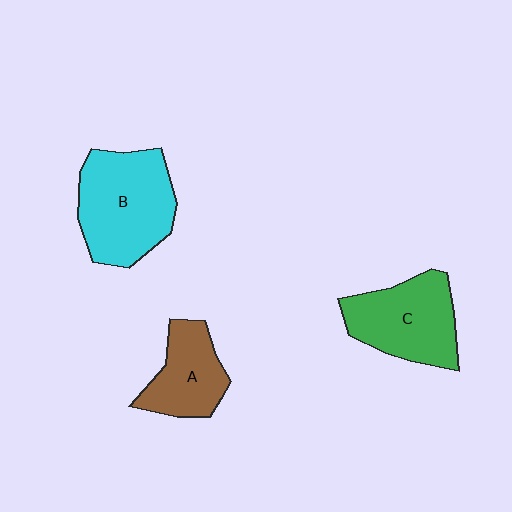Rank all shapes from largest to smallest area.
From largest to smallest: B (cyan), C (green), A (brown).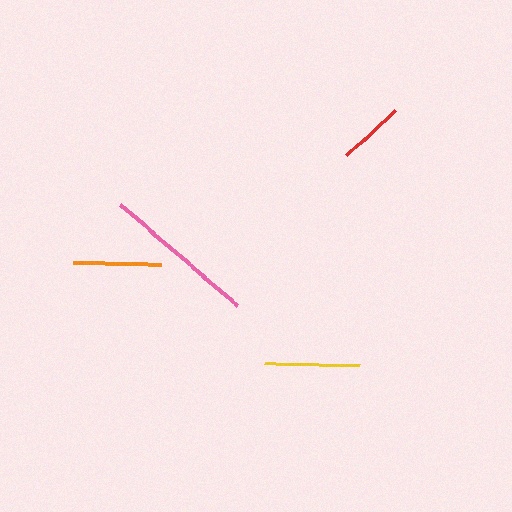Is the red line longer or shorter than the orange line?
The orange line is longer than the red line.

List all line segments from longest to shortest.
From longest to shortest: pink, yellow, orange, red.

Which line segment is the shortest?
The red line is the shortest at approximately 67 pixels.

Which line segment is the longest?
The pink line is the longest at approximately 154 pixels.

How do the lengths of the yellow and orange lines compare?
The yellow and orange lines are approximately the same length.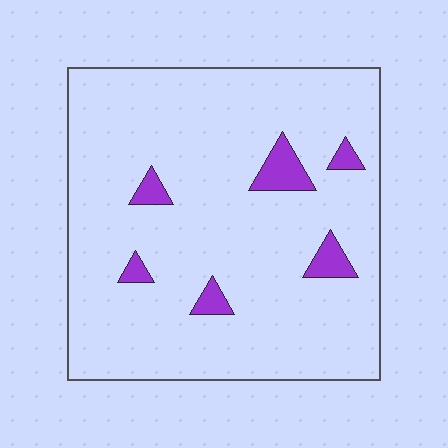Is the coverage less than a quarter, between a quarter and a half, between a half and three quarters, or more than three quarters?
Less than a quarter.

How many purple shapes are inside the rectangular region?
6.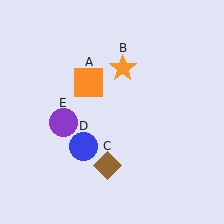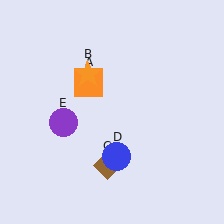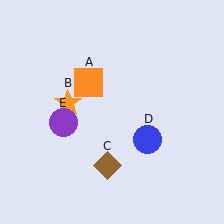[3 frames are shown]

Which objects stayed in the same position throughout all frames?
Orange square (object A) and brown diamond (object C) and purple circle (object E) remained stationary.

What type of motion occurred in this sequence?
The orange star (object B), blue circle (object D) rotated counterclockwise around the center of the scene.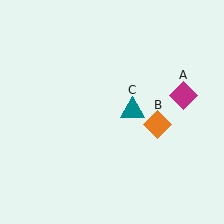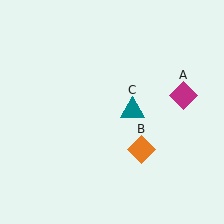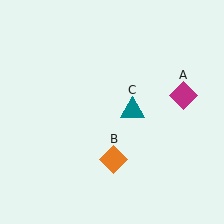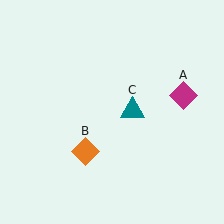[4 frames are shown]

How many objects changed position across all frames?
1 object changed position: orange diamond (object B).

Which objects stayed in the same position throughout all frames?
Magenta diamond (object A) and teal triangle (object C) remained stationary.